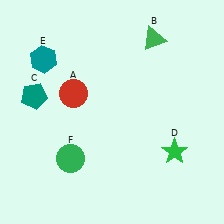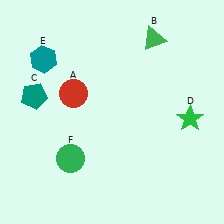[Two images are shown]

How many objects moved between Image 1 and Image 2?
1 object moved between the two images.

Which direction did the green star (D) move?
The green star (D) moved up.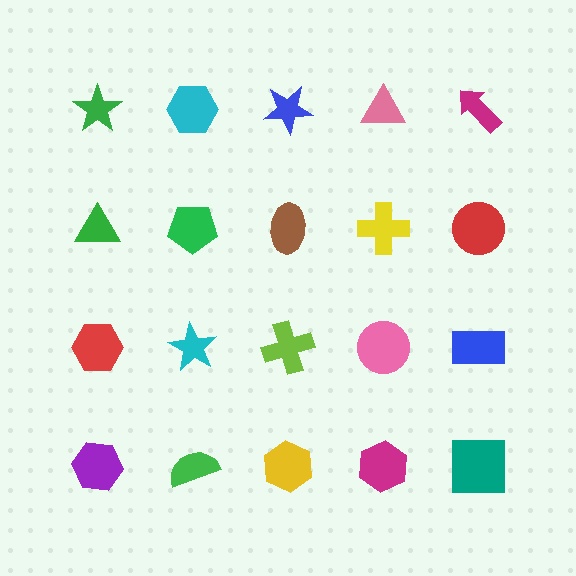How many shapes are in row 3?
5 shapes.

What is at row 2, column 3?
A brown ellipse.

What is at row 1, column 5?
A magenta arrow.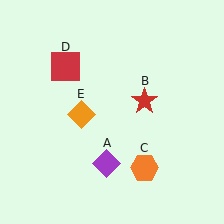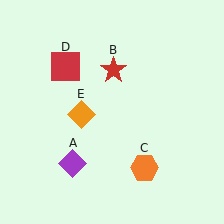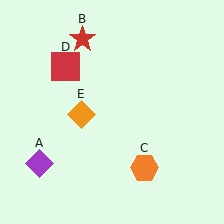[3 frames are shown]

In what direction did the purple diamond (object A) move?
The purple diamond (object A) moved left.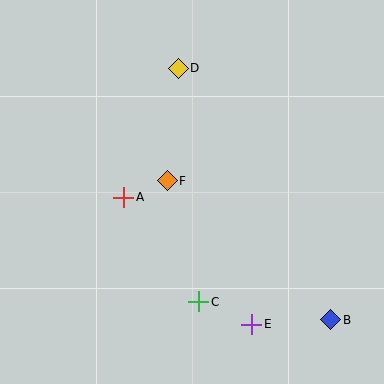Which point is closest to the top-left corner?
Point D is closest to the top-left corner.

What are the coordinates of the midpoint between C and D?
The midpoint between C and D is at (189, 185).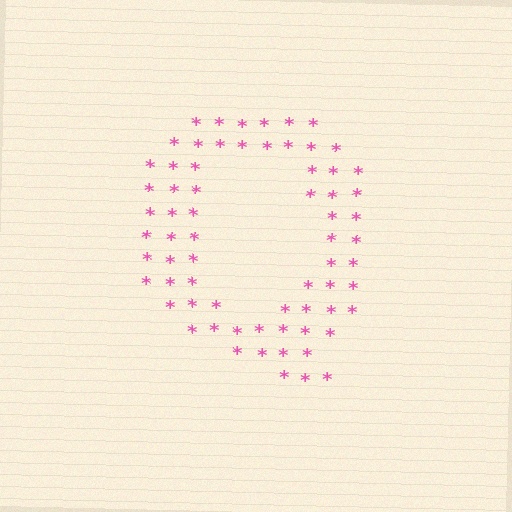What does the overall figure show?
The overall figure shows the letter Q.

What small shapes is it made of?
It is made of small asterisks.